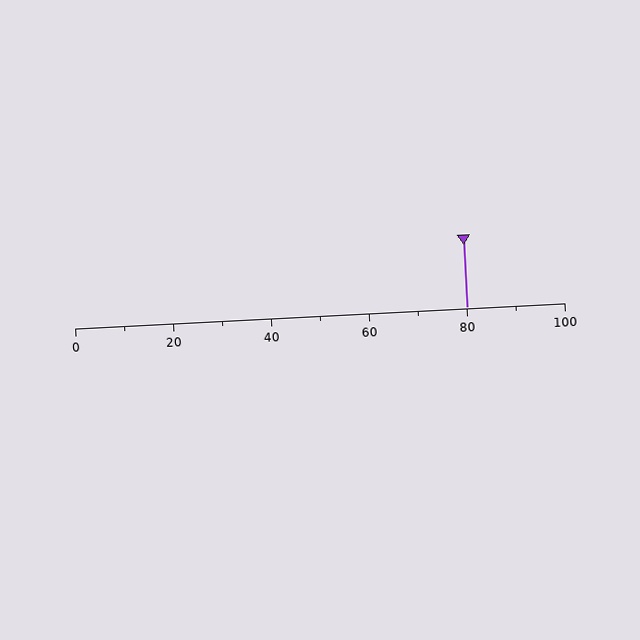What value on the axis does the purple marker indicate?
The marker indicates approximately 80.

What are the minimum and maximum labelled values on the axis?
The axis runs from 0 to 100.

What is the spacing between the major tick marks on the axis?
The major ticks are spaced 20 apart.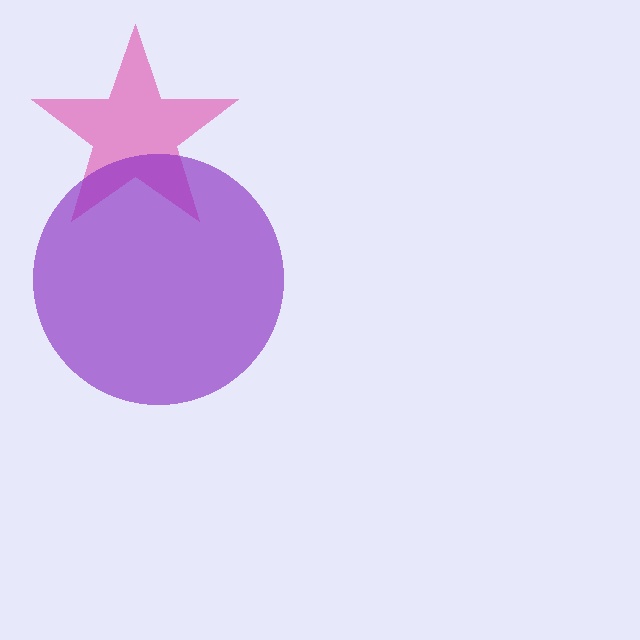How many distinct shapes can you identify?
There are 2 distinct shapes: a pink star, a purple circle.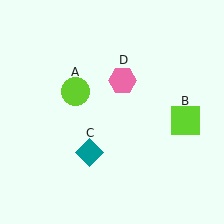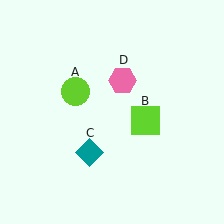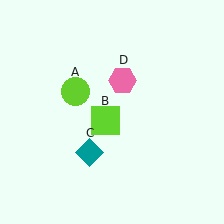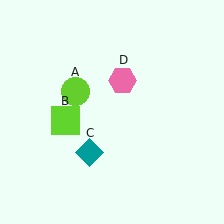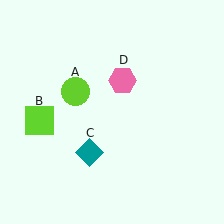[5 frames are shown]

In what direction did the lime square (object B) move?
The lime square (object B) moved left.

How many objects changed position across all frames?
1 object changed position: lime square (object B).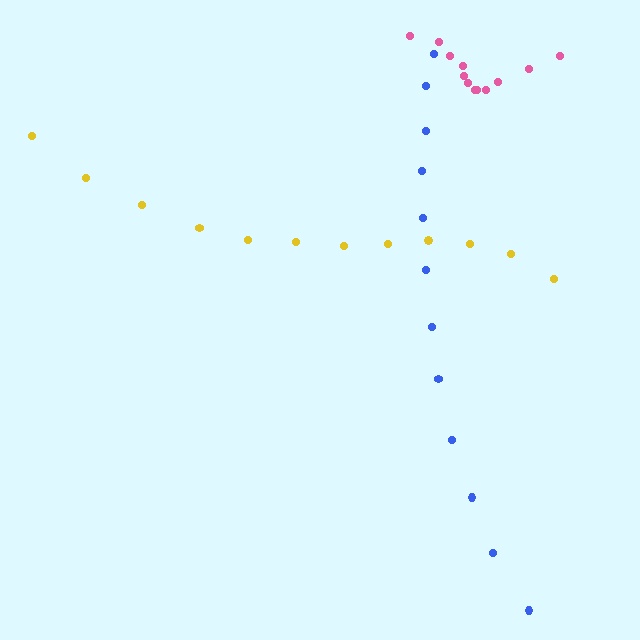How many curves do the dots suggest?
There are 3 distinct paths.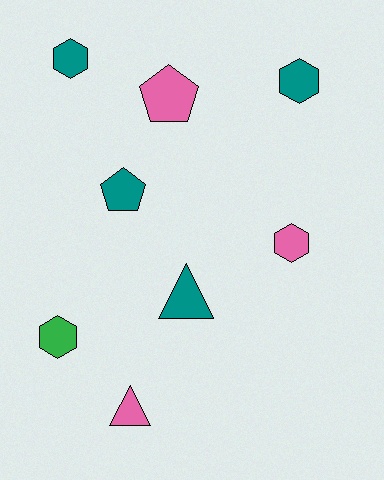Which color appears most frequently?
Teal, with 4 objects.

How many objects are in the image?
There are 8 objects.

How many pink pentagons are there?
There is 1 pink pentagon.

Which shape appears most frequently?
Hexagon, with 4 objects.